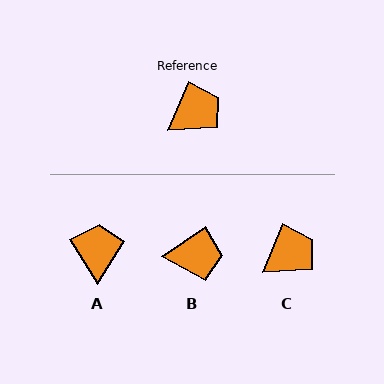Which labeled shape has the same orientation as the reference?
C.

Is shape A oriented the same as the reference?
No, it is off by about 55 degrees.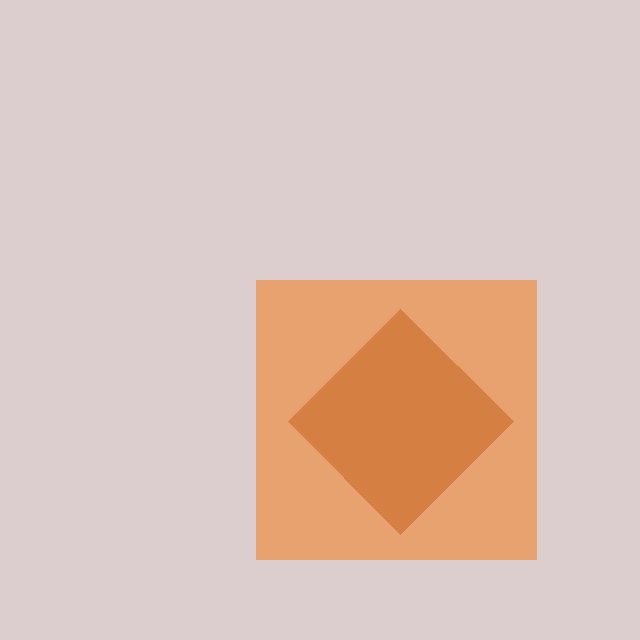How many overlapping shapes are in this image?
There are 2 overlapping shapes in the image.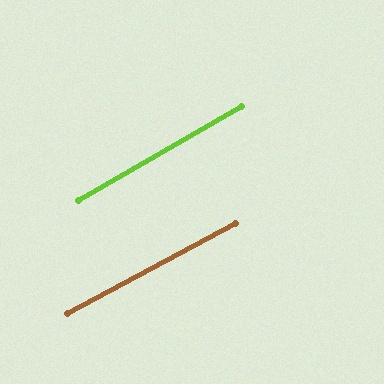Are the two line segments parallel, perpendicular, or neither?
Parallel — their directions differ by only 1.9°.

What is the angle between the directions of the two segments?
Approximately 2 degrees.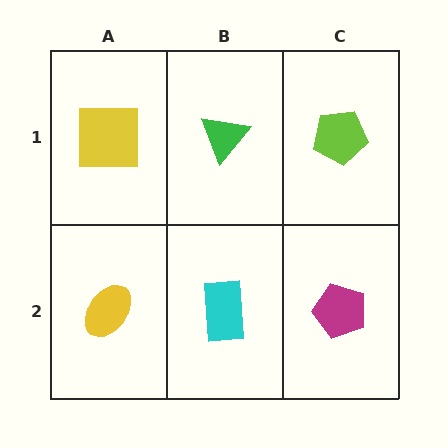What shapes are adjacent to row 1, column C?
A magenta pentagon (row 2, column C), a green triangle (row 1, column B).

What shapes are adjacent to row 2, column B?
A green triangle (row 1, column B), a yellow ellipse (row 2, column A), a magenta pentagon (row 2, column C).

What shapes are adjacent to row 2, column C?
A lime pentagon (row 1, column C), a cyan rectangle (row 2, column B).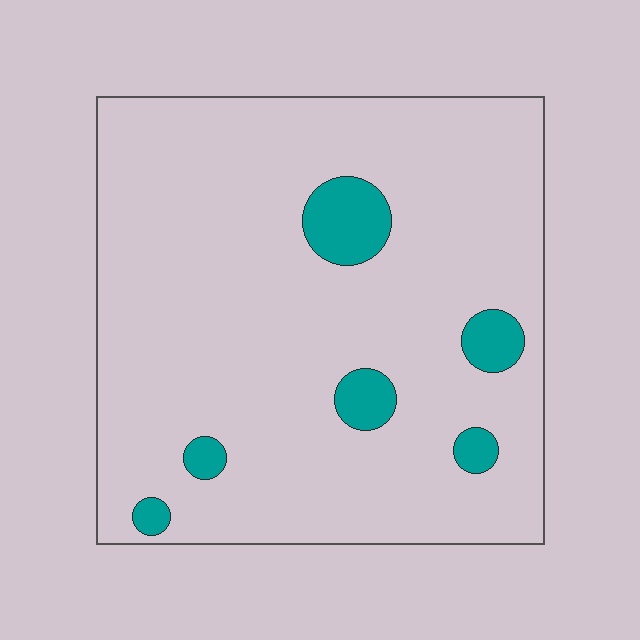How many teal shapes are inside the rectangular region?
6.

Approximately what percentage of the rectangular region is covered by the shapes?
Approximately 10%.